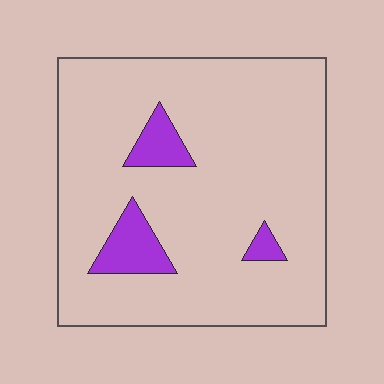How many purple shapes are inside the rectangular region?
3.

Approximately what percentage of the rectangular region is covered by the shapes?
Approximately 10%.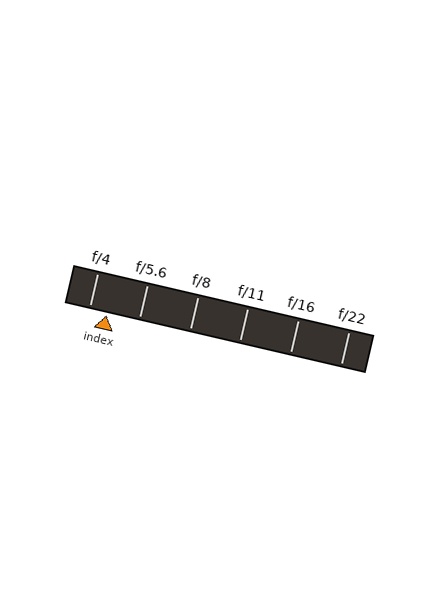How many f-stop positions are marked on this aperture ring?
There are 6 f-stop positions marked.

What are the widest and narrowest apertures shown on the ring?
The widest aperture shown is f/4 and the narrowest is f/22.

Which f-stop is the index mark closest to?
The index mark is closest to f/4.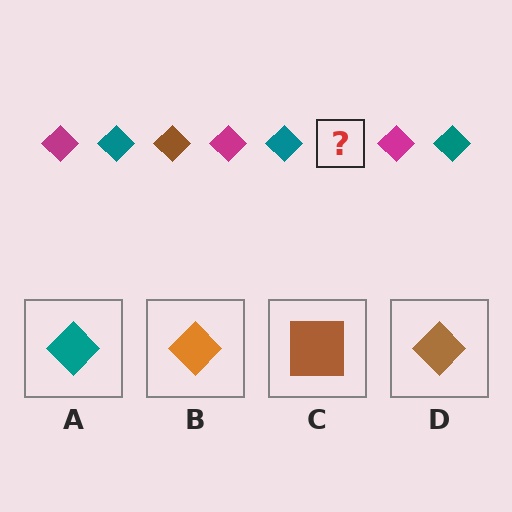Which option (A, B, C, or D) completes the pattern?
D.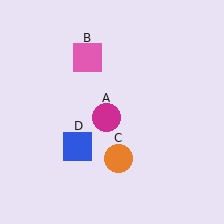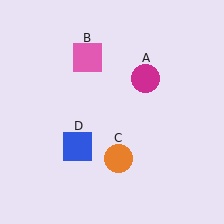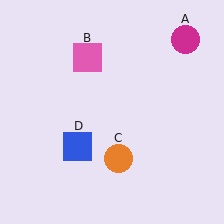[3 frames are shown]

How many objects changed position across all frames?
1 object changed position: magenta circle (object A).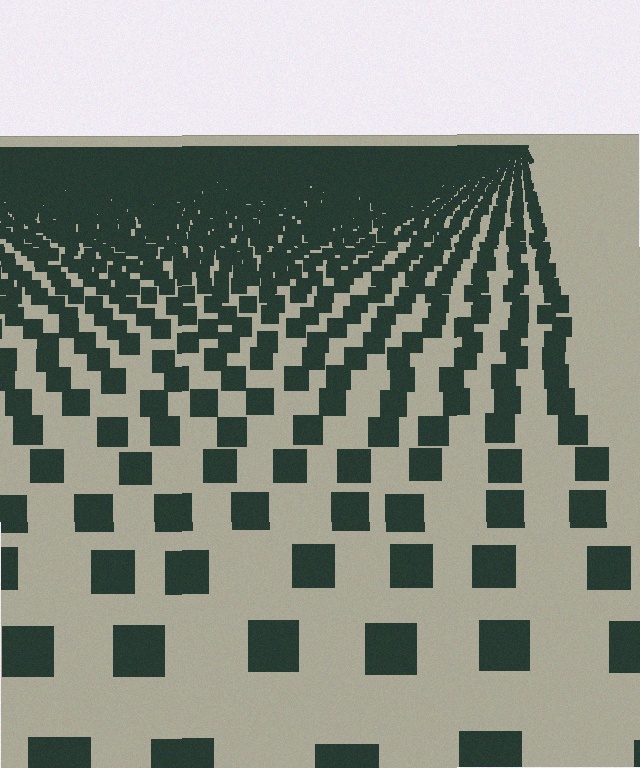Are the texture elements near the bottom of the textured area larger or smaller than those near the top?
Larger. Near the bottom, elements are closer to the viewer and appear at a bigger on-screen size.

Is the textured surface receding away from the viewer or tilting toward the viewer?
The surface is receding away from the viewer. Texture elements get smaller and denser toward the top.